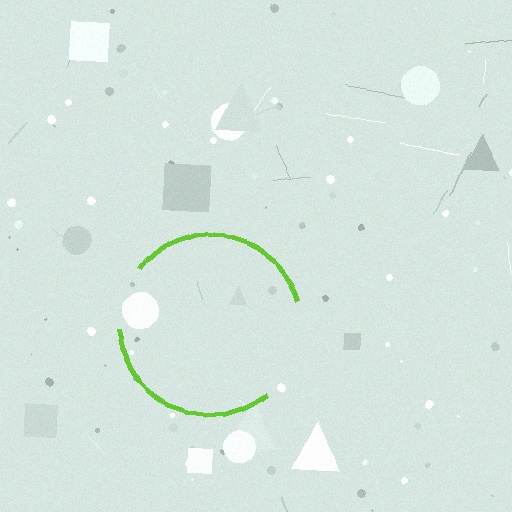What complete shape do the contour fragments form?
The contour fragments form a circle.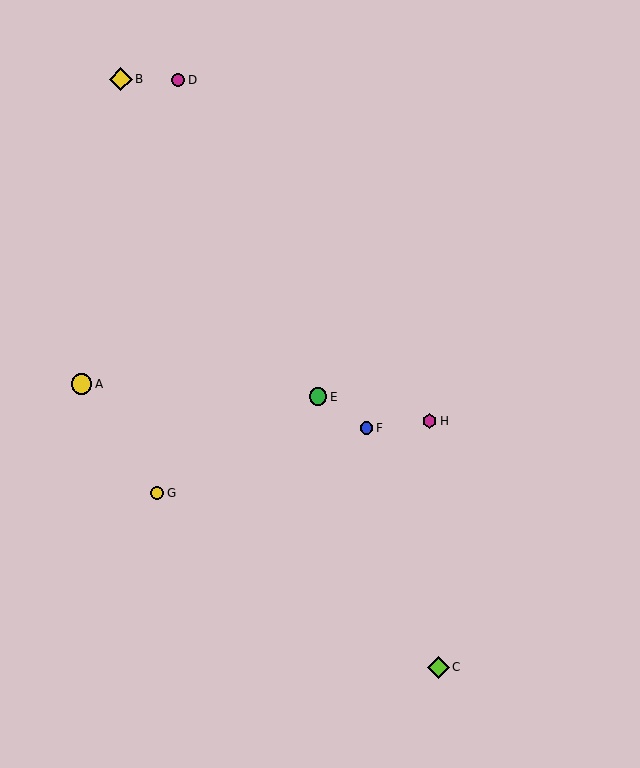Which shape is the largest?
The yellow diamond (labeled B) is the largest.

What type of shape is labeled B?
Shape B is a yellow diamond.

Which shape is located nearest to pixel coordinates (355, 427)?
The blue circle (labeled F) at (367, 428) is nearest to that location.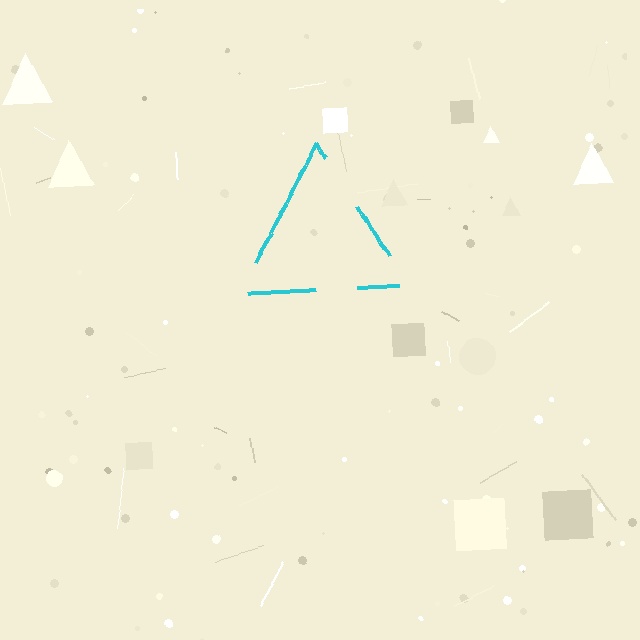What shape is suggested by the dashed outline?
The dashed outline suggests a triangle.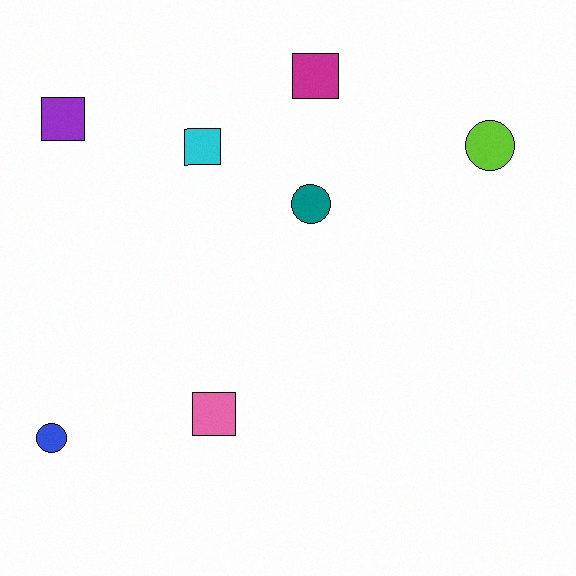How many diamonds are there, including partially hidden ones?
There are no diamonds.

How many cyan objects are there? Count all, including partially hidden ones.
There is 1 cyan object.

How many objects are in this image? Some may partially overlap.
There are 7 objects.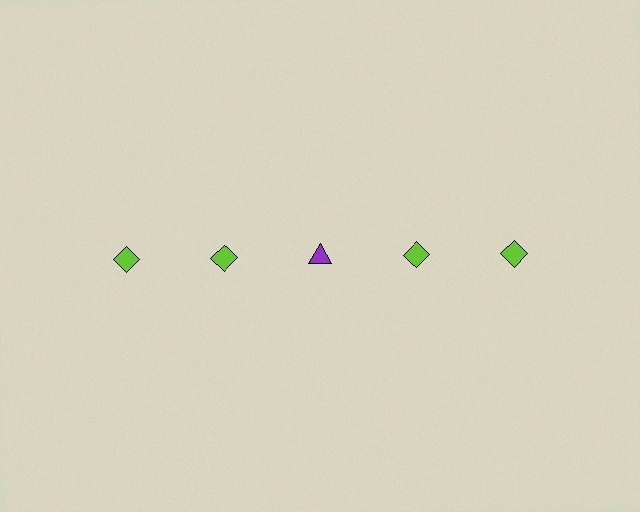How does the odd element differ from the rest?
It differs in both color (purple instead of lime) and shape (triangle instead of diamond).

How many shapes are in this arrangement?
There are 5 shapes arranged in a grid pattern.